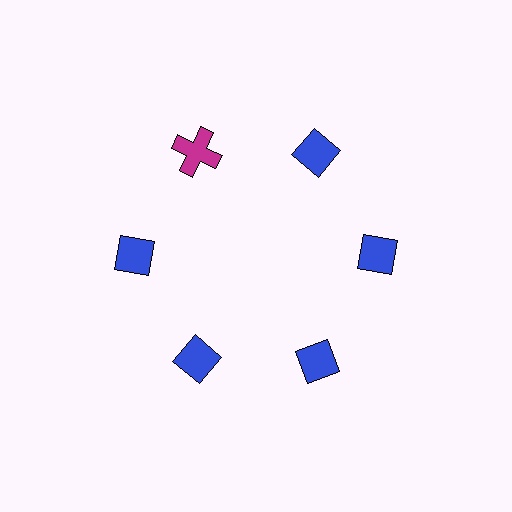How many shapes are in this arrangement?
There are 6 shapes arranged in a ring pattern.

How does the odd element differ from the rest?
It differs in both color (magenta instead of blue) and shape (cross instead of diamond).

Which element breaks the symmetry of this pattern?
The magenta cross at roughly the 11 o'clock position breaks the symmetry. All other shapes are blue diamonds.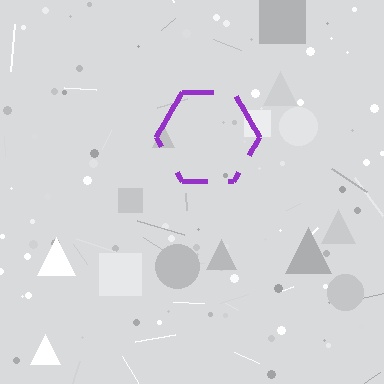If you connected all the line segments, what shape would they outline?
They would outline a hexagon.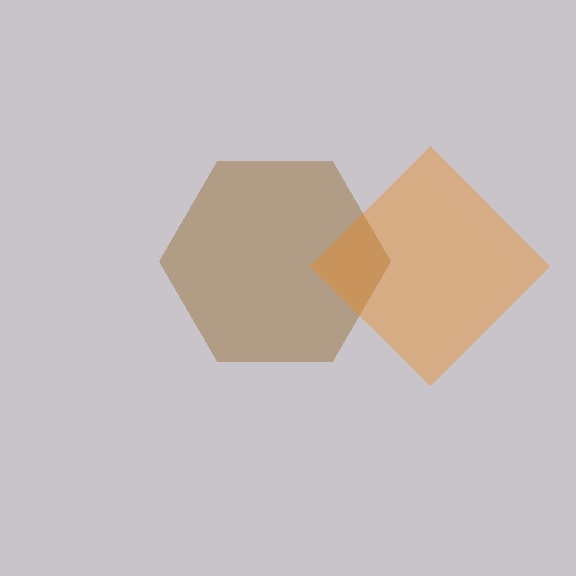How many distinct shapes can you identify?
There are 2 distinct shapes: a brown hexagon, an orange diamond.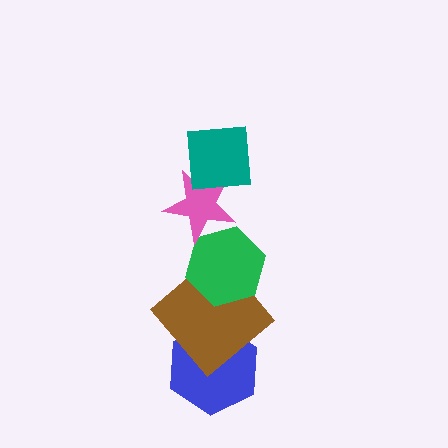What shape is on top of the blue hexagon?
The brown diamond is on top of the blue hexagon.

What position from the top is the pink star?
The pink star is 2nd from the top.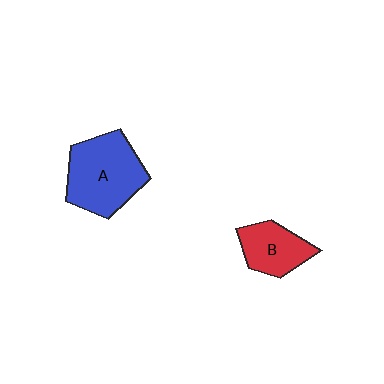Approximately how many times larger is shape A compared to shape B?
Approximately 1.7 times.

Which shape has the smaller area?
Shape B (red).